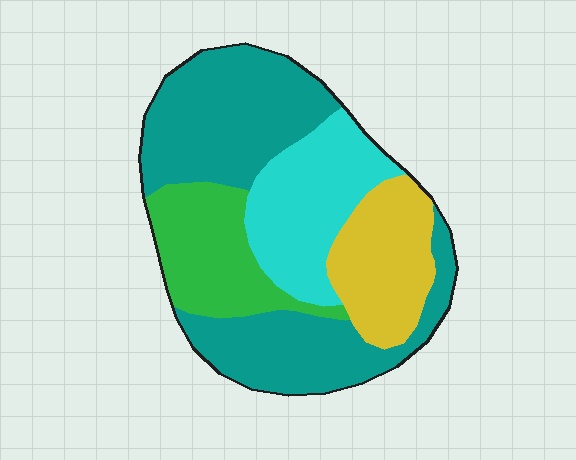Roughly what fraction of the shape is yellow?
Yellow takes up about one sixth (1/6) of the shape.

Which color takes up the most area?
Teal, at roughly 45%.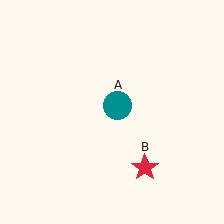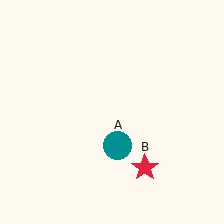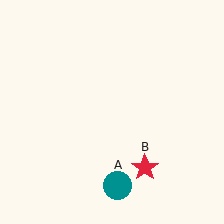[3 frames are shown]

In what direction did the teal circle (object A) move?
The teal circle (object A) moved down.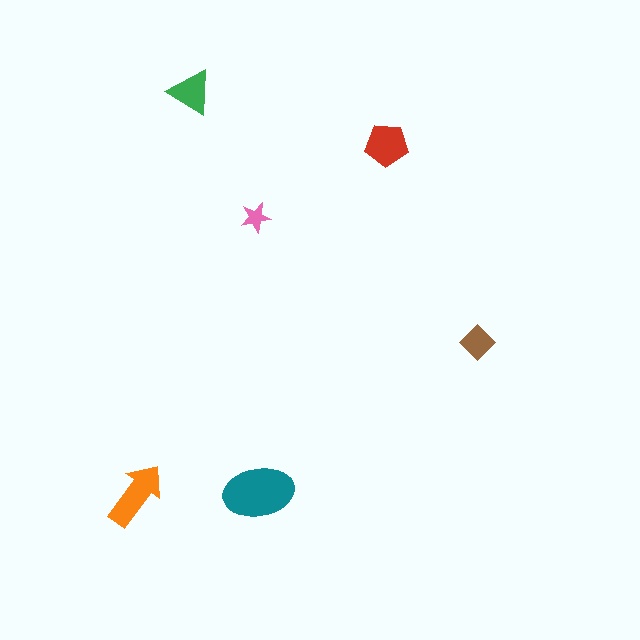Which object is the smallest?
The pink star.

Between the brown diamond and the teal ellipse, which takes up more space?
The teal ellipse.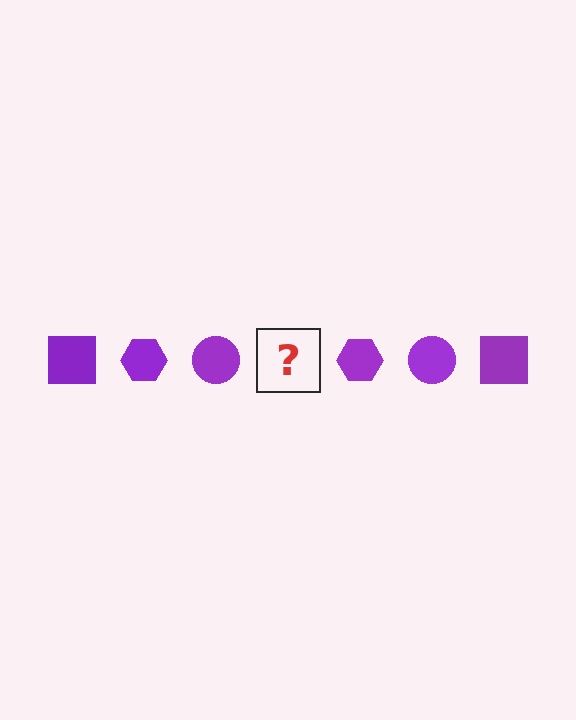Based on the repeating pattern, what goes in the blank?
The blank should be a purple square.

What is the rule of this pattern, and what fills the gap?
The rule is that the pattern cycles through square, hexagon, circle shapes in purple. The gap should be filled with a purple square.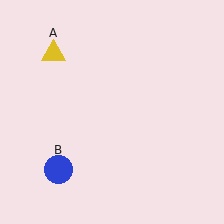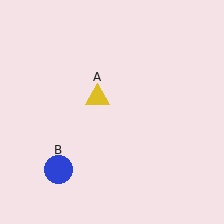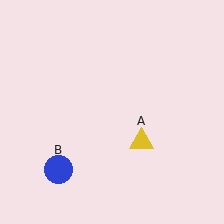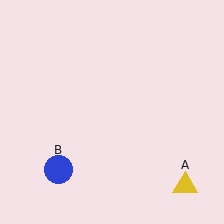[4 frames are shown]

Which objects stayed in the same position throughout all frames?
Blue circle (object B) remained stationary.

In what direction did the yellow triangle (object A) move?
The yellow triangle (object A) moved down and to the right.